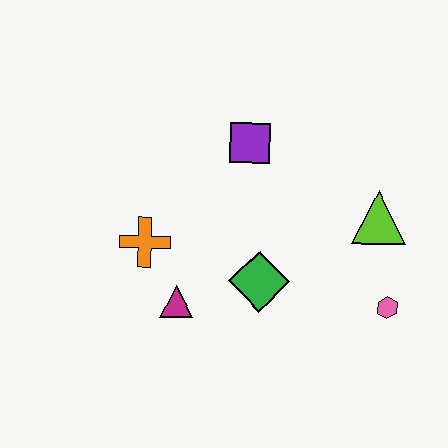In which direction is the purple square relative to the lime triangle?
The purple square is to the left of the lime triangle.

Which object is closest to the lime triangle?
The pink hexagon is closest to the lime triangle.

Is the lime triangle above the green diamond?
Yes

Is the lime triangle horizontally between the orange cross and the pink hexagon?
Yes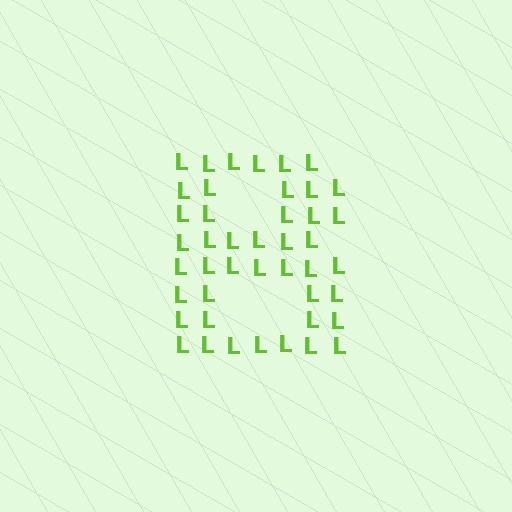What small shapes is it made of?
It is made of small letter L's.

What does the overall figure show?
The overall figure shows the letter B.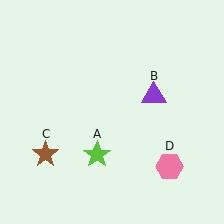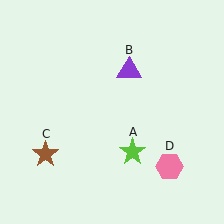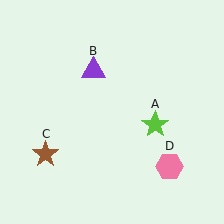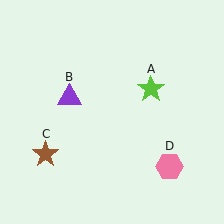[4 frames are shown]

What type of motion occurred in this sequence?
The lime star (object A), purple triangle (object B) rotated counterclockwise around the center of the scene.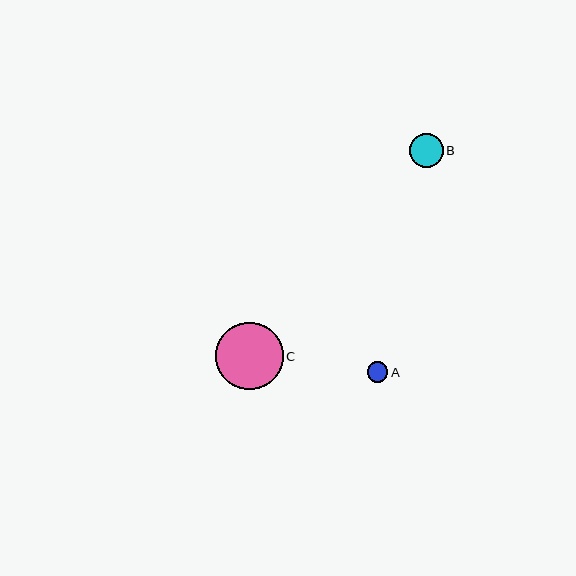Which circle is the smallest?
Circle A is the smallest with a size of approximately 21 pixels.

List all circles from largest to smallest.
From largest to smallest: C, B, A.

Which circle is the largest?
Circle C is the largest with a size of approximately 68 pixels.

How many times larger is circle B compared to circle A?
Circle B is approximately 1.6 times the size of circle A.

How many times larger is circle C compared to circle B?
Circle C is approximately 2.0 times the size of circle B.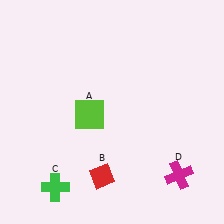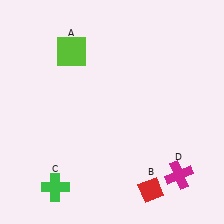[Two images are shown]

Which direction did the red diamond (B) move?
The red diamond (B) moved right.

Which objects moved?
The objects that moved are: the lime square (A), the red diamond (B).